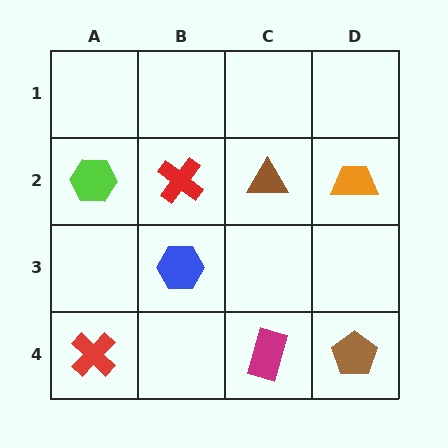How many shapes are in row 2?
4 shapes.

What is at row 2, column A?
A lime hexagon.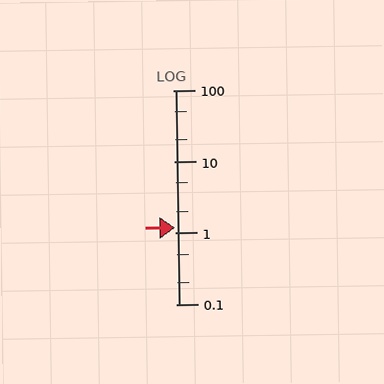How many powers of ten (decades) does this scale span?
The scale spans 3 decades, from 0.1 to 100.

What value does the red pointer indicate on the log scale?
The pointer indicates approximately 1.2.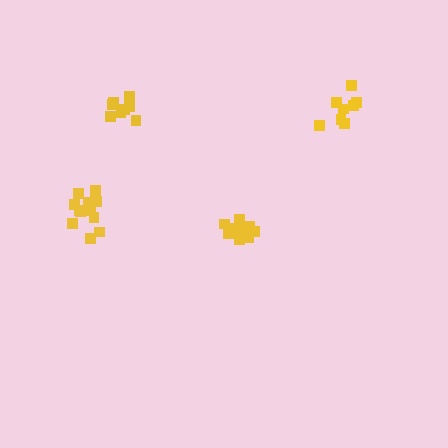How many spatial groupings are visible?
There are 4 spatial groupings.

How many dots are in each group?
Group 1: 8 dots, Group 2: 13 dots, Group 3: 9 dots, Group 4: 14 dots (44 total).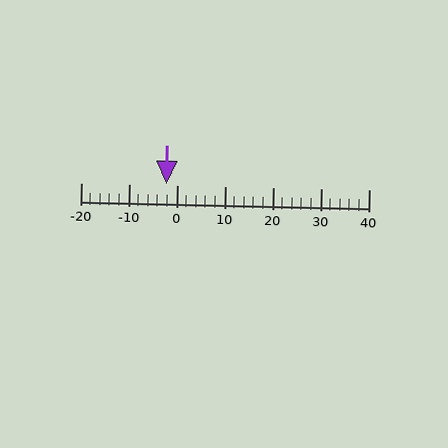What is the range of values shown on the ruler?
The ruler shows values from -20 to 40.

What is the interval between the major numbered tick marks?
The major tick marks are spaced 10 units apart.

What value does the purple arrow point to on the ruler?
The purple arrow points to approximately -2.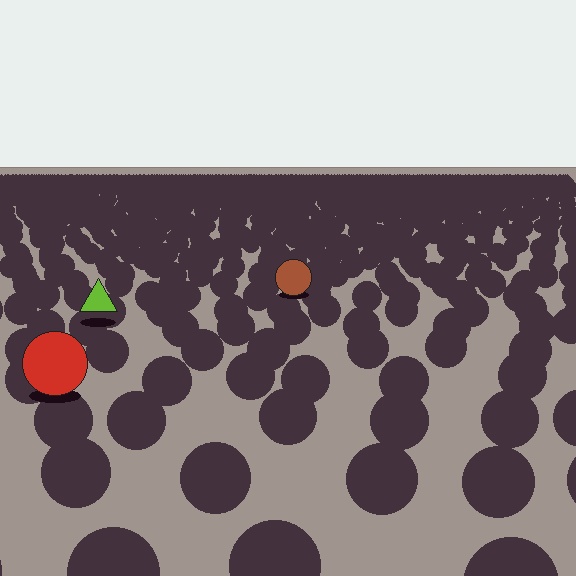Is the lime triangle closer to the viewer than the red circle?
No. The red circle is closer — you can tell from the texture gradient: the ground texture is coarser near it.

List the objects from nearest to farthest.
From nearest to farthest: the red circle, the lime triangle, the brown circle.